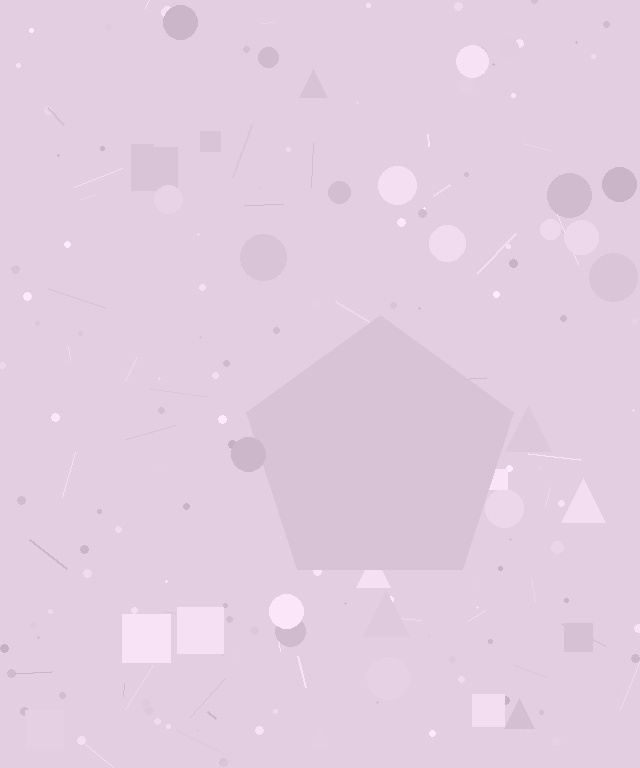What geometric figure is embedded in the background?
A pentagon is embedded in the background.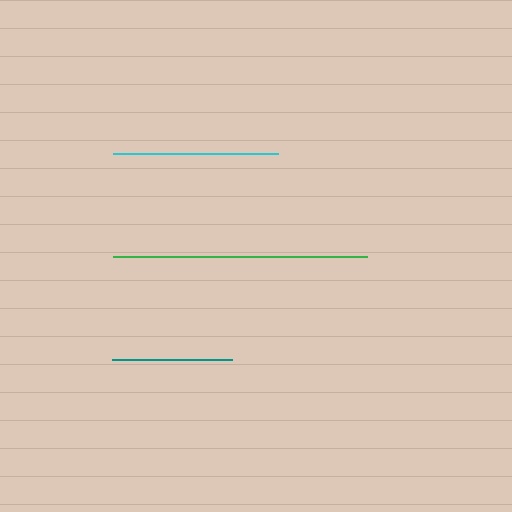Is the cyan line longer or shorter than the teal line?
The cyan line is longer than the teal line.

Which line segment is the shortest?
The teal line is the shortest at approximately 120 pixels.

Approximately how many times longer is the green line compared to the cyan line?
The green line is approximately 1.5 times the length of the cyan line.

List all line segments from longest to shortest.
From longest to shortest: green, cyan, teal.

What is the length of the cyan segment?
The cyan segment is approximately 165 pixels long.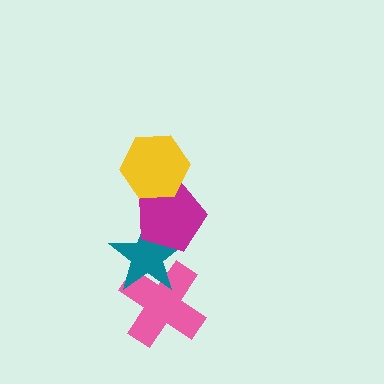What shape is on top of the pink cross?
The teal star is on top of the pink cross.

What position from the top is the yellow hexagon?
The yellow hexagon is 1st from the top.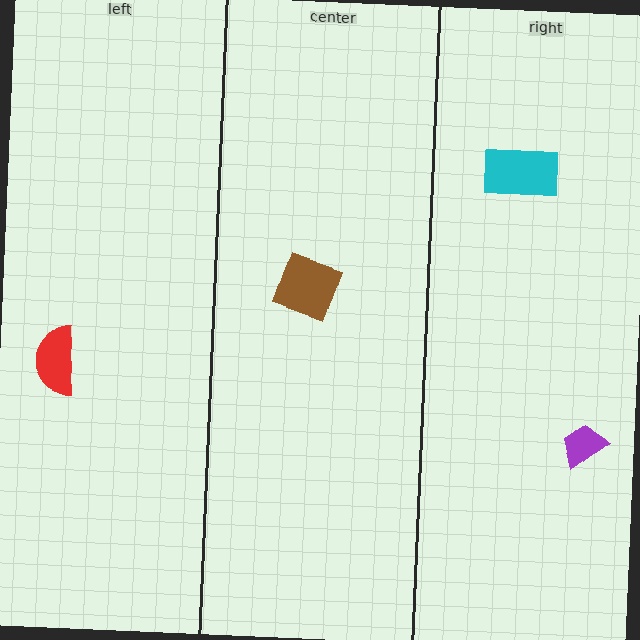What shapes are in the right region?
The purple trapezoid, the cyan rectangle.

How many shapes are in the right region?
2.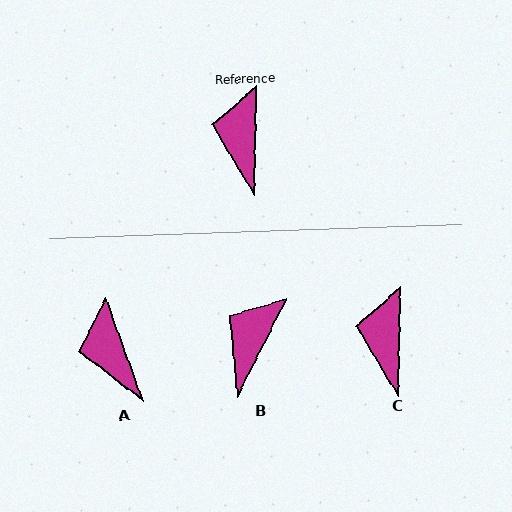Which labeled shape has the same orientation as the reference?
C.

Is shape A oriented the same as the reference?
No, it is off by about 22 degrees.